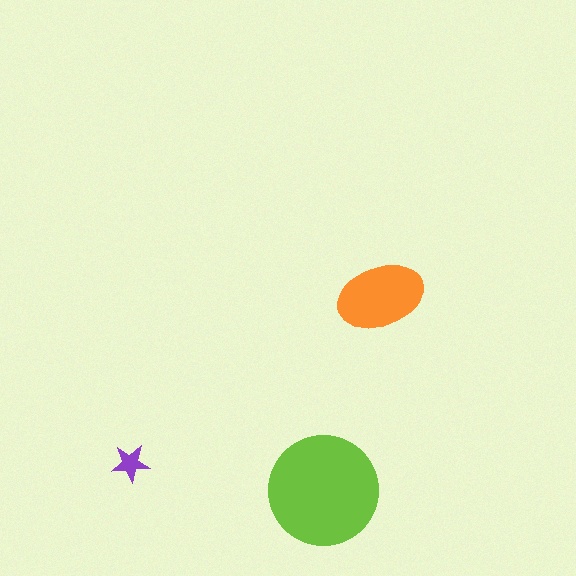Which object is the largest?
The lime circle.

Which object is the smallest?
The purple star.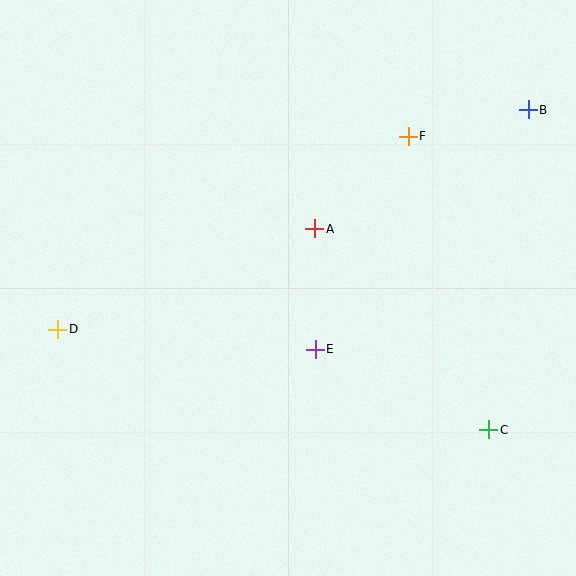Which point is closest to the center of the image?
Point A at (315, 229) is closest to the center.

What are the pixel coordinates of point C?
Point C is at (489, 430).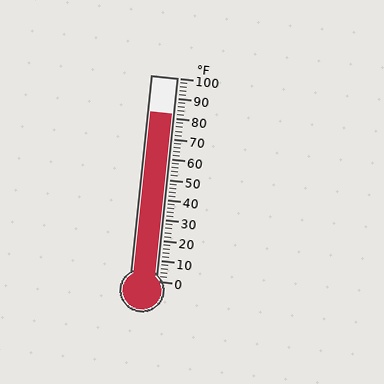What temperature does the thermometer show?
The thermometer shows approximately 82°F.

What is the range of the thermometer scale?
The thermometer scale ranges from 0°F to 100°F.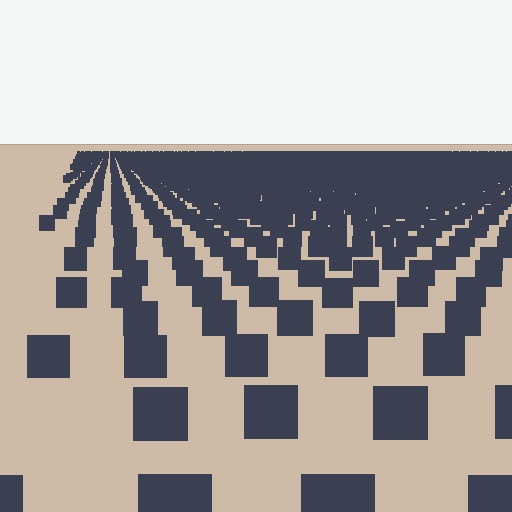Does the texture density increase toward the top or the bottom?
Density increases toward the top.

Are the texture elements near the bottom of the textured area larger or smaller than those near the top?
Larger. Near the bottom, elements are closer to the viewer and appear at a bigger on-screen size.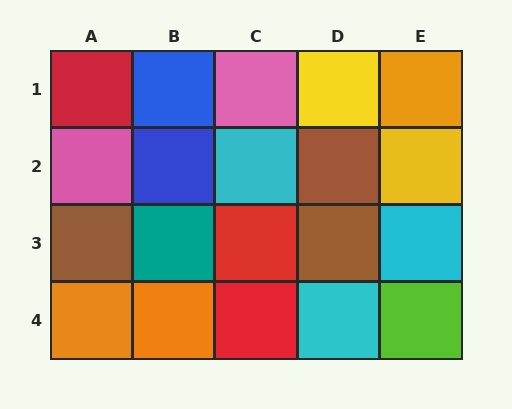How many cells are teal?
1 cell is teal.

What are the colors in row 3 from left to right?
Brown, teal, red, brown, cyan.